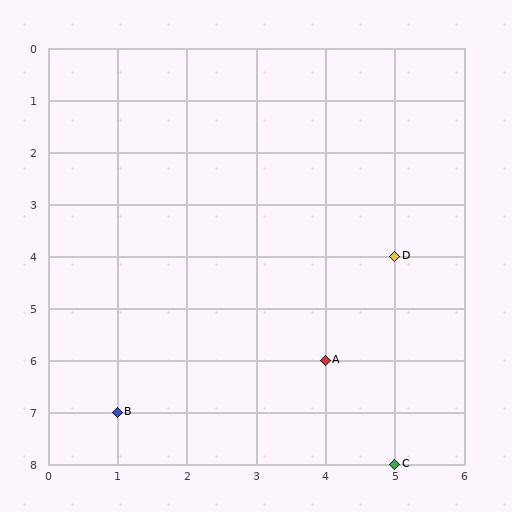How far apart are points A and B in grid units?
Points A and B are 3 columns and 1 row apart (about 3.2 grid units diagonally).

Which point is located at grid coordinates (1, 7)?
Point B is at (1, 7).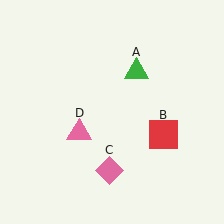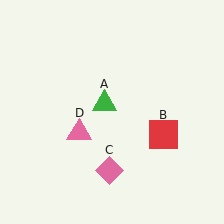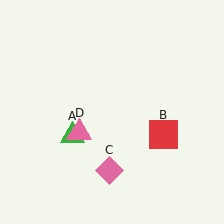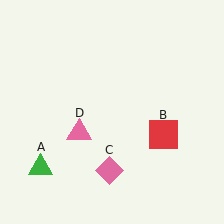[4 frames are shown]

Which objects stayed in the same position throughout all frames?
Red square (object B) and pink diamond (object C) and pink triangle (object D) remained stationary.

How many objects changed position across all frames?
1 object changed position: green triangle (object A).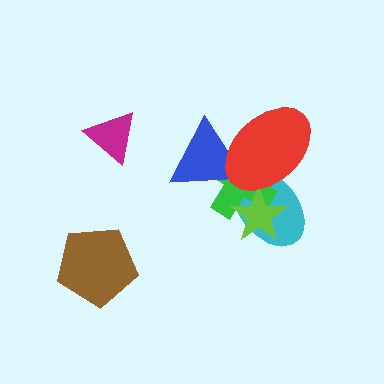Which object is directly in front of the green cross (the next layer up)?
The lime star is directly in front of the green cross.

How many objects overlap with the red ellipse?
4 objects overlap with the red ellipse.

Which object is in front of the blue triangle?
The red ellipse is in front of the blue triangle.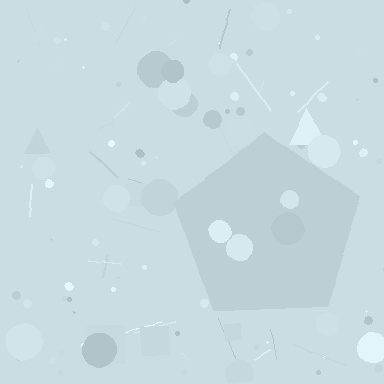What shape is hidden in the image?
A pentagon is hidden in the image.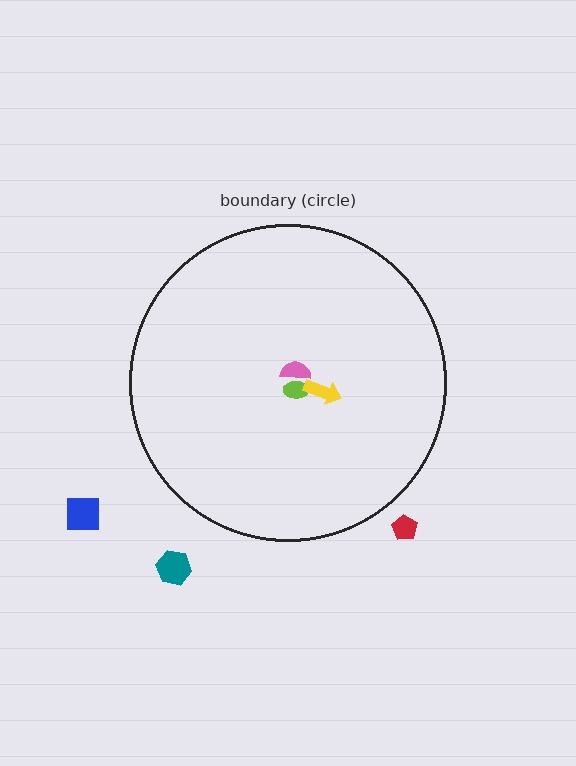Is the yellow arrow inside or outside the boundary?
Inside.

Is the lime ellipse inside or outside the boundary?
Inside.